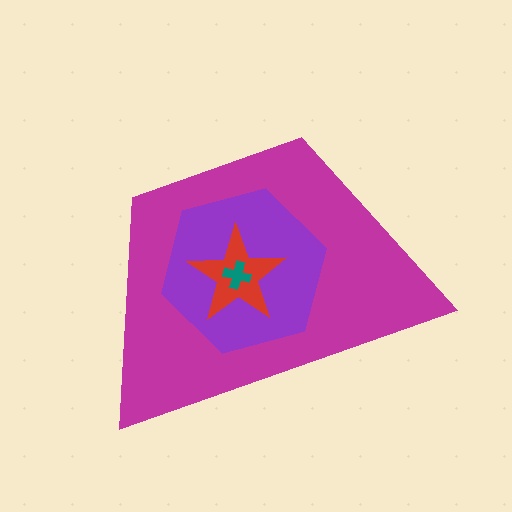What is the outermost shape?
The magenta trapezoid.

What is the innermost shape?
The teal cross.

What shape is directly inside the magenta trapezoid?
The purple hexagon.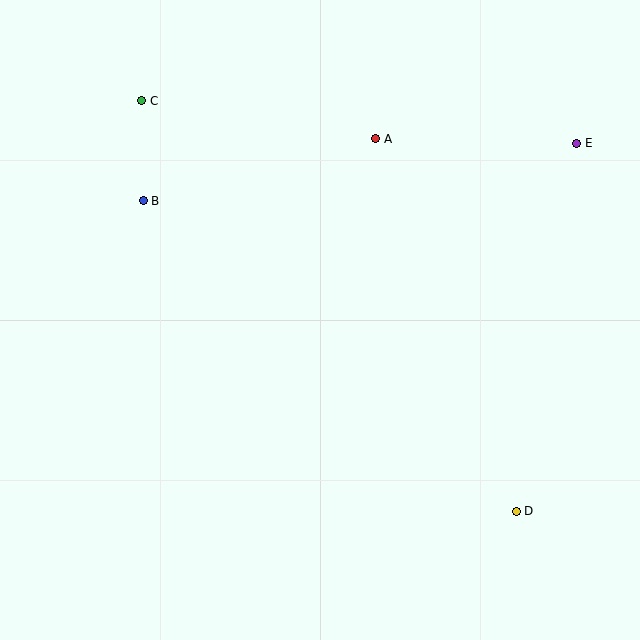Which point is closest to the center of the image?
Point A at (376, 139) is closest to the center.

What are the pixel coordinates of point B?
Point B is at (143, 201).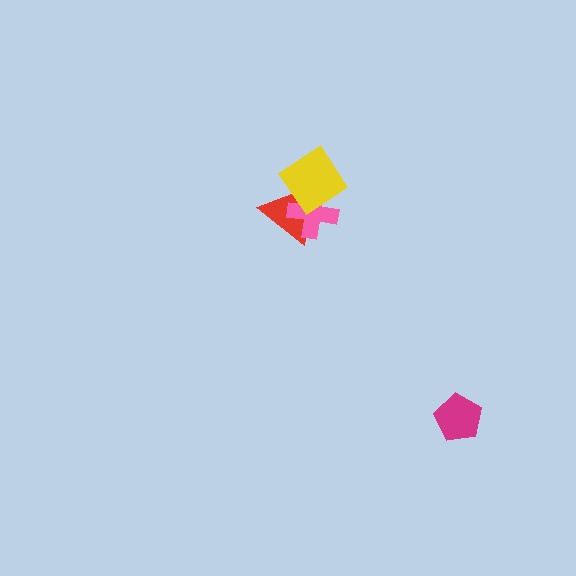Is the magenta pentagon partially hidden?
No, no other shape covers it.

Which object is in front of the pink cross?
The yellow diamond is in front of the pink cross.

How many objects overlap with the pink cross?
2 objects overlap with the pink cross.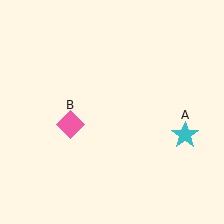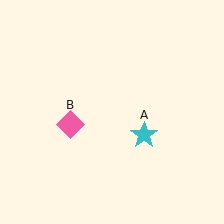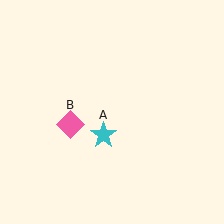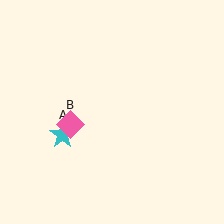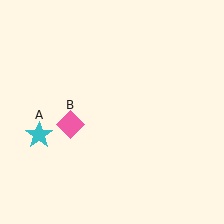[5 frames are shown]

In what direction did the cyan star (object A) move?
The cyan star (object A) moved left.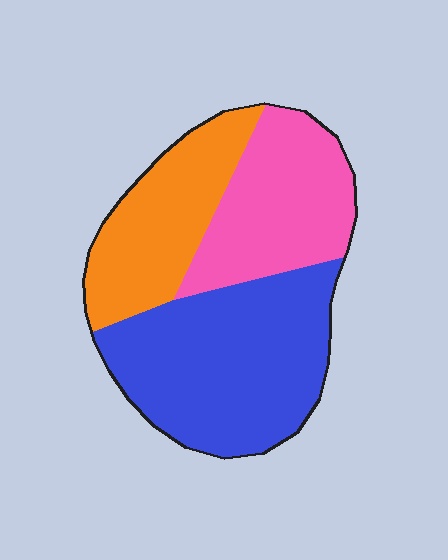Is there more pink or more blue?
Blue.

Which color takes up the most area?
Blue, at roughly 45%.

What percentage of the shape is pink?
Pink takes up between a sixth and a third of the shape.